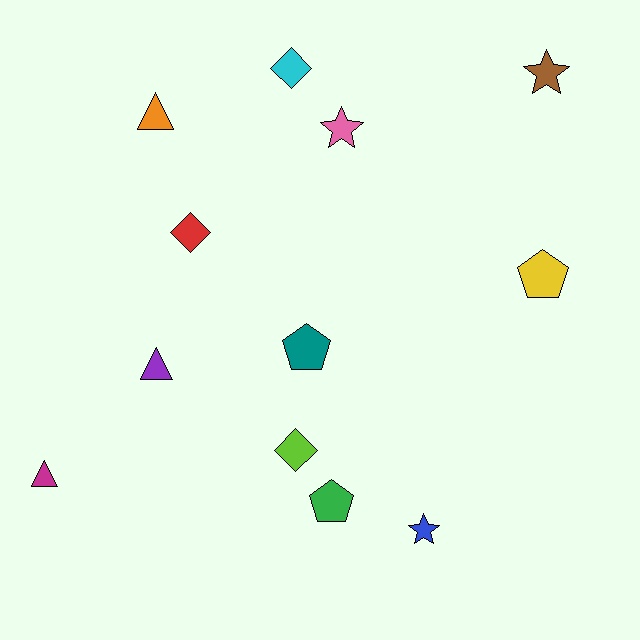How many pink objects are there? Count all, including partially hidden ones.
There is 1 pink object.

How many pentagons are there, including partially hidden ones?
There are 3 pentagons.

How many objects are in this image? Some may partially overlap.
There are 12 objects.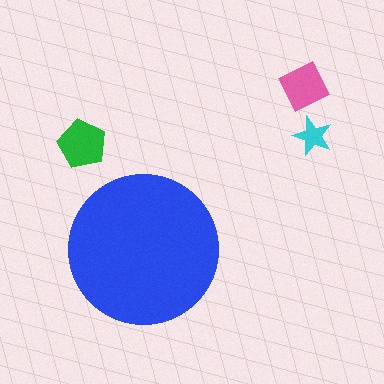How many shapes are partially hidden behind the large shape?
0 shapes are partially hidden.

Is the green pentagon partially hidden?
No, the green pentagon is fully visible.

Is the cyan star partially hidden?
No, the cyan star is fully visible.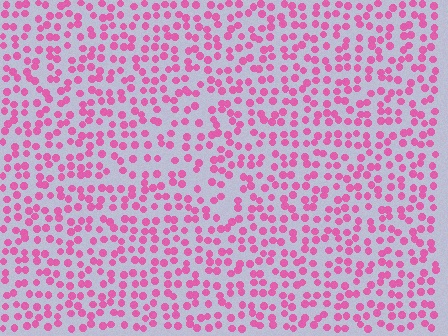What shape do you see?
I see a triangle.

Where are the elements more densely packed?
The elements are more densely packed outside the triangle boundary.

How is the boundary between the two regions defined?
The boundary is defined by a change in element density (approximately 1.4x ratio). All elements are the same color, size, and shape.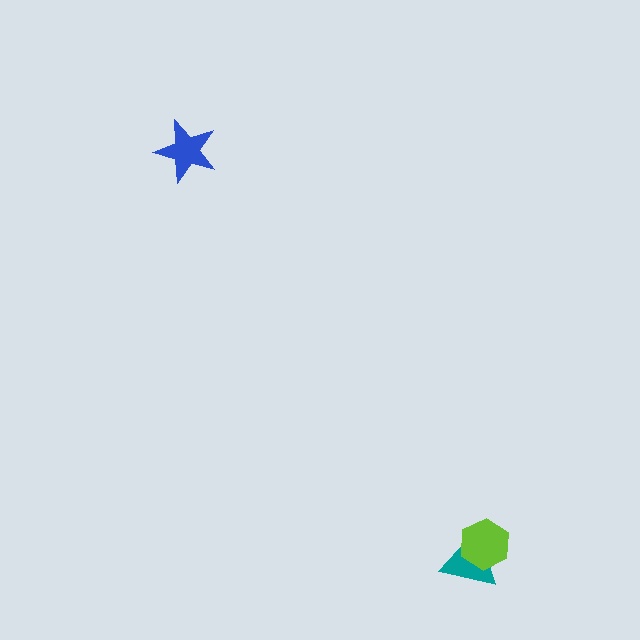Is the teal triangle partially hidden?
Yes, it is partially covered by another shape.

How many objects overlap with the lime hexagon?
1 object overlaps with the lime hexagon.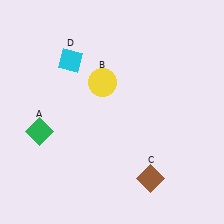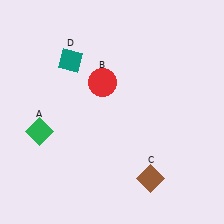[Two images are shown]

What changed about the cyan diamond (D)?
In Image 1, D is cyan. In Image 2, it changed to teal.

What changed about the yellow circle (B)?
In Image 1, B is yellow. In Image 2, it changed to red.